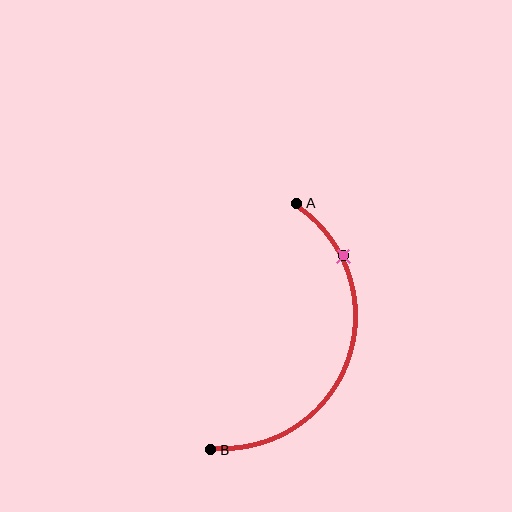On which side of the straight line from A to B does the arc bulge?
The arc bulges to the right of the straight line connecting A and B.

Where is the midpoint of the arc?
The arc midpoint is the point on the curve farthest from the straight line joining A and B. It sits to the right of that line.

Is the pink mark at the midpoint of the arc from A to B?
No. The pink mark lies on the arc but is closer to endpoint A. The arc midpoint would be at the point on the curve equidistant along the arc from both A and B.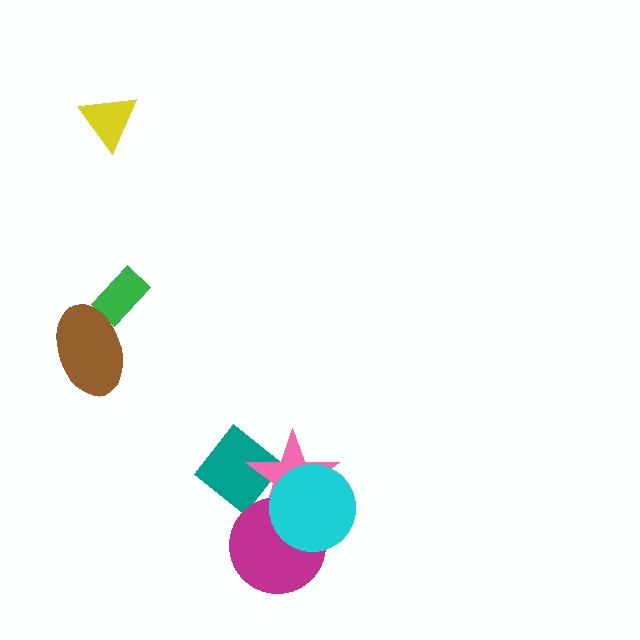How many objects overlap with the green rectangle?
1 object overlaps with the green rectangle.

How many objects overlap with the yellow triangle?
0 objects overlap with the yellow triangle.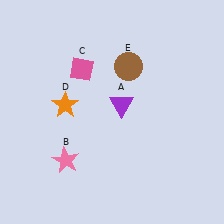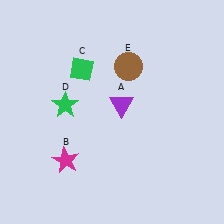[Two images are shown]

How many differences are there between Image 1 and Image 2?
There are 3 differences between the two images.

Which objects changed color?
B changed from pink to magenta. C changed from pink to green. D changed from orange to green.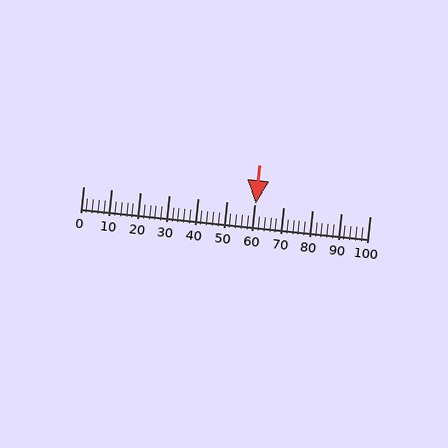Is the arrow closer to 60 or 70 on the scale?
The arrow is closer to 60.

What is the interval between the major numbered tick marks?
The major tick marks are spaced 10 units apart.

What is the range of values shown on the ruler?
The ruler shows values from 0 to 100.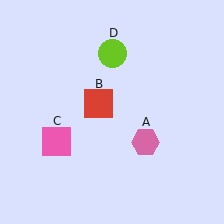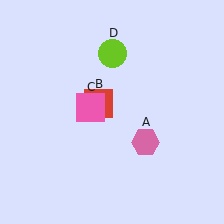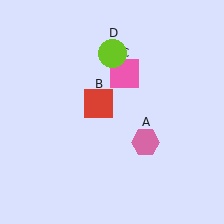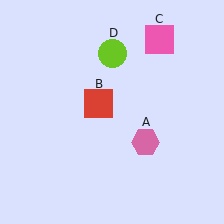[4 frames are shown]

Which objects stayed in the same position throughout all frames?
Pink hexagon (object A) and red square (object B) and lime circle (object D) remained stationary.